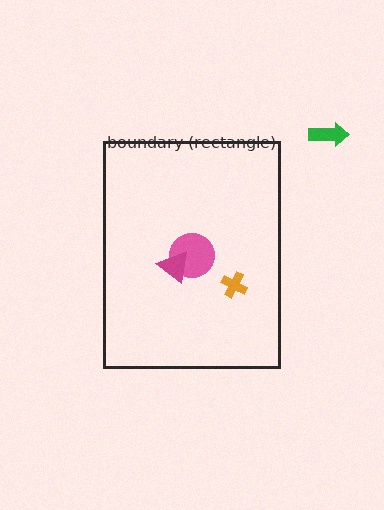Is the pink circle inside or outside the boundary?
Inside.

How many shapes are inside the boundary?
3 inside, 1 outside.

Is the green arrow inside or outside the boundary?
Outside.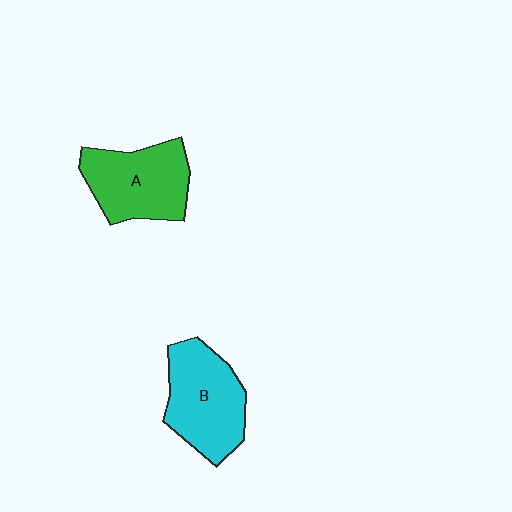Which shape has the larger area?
Shape B (cyan).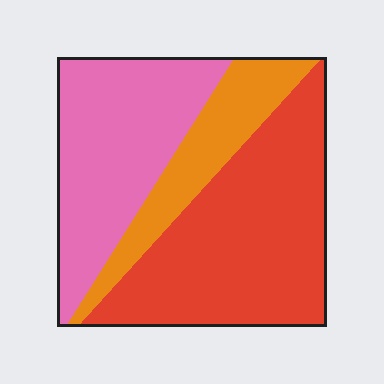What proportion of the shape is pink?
Pink covers around 35% of the shape.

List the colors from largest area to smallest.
From largest to smallest: red, pink, orange.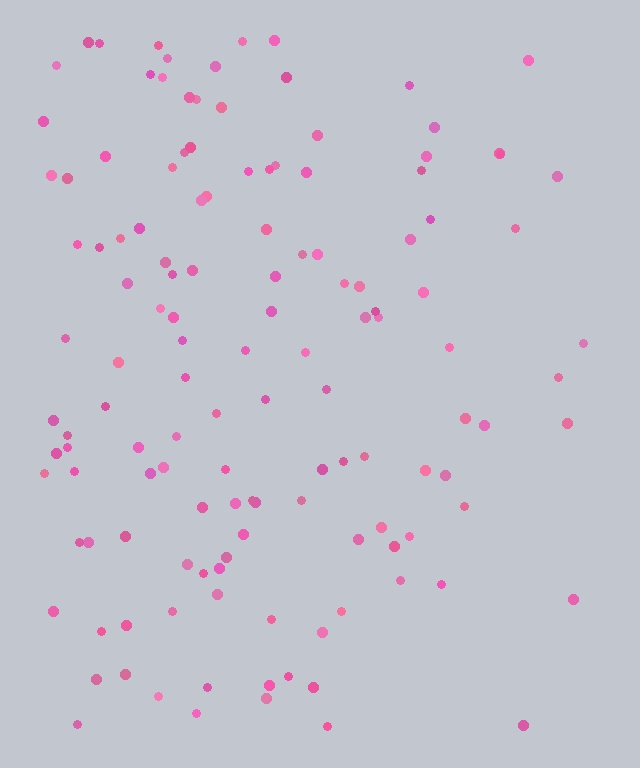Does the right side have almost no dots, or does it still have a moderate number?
Still a moderate number, just noticeably fewer than the left.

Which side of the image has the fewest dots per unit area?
The right.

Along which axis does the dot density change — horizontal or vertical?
Horizontal.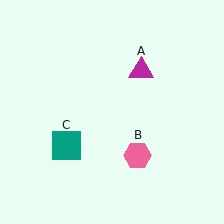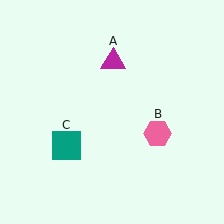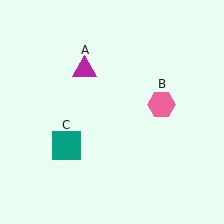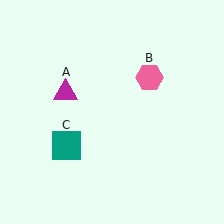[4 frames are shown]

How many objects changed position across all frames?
2 objects changed position: magenta triangle (object A), pink hexagon (object B).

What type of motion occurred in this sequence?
The magenta triangle (object A), pink hexagon (object B) rotated counterclockwise around the center of the scene.